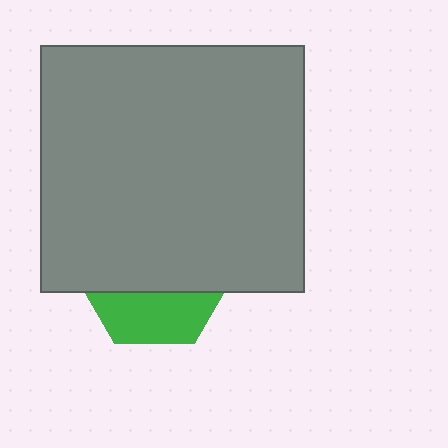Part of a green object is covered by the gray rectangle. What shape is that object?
It is a hexagon.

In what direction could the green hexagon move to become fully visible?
The green hexagon could move down. That would shift it out from behind the gray rectangle entirely.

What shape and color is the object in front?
The object in front is a gray rectangle.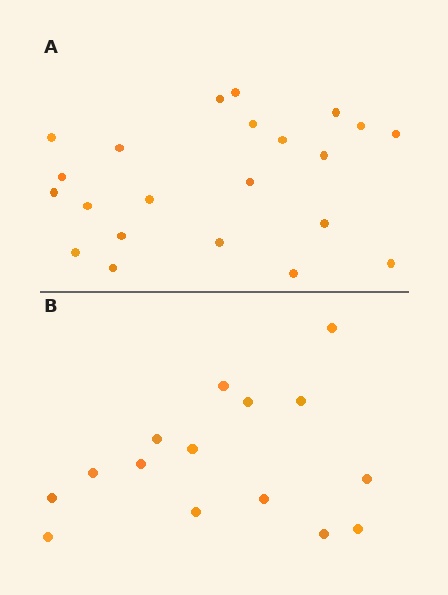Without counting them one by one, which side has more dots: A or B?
Region A (the top region) has more dots.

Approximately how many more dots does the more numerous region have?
Region A has roughly 8 or so more dots than region B.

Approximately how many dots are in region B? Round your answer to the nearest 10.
About 20 dots. (The exact count is 15, which rounds to 20.)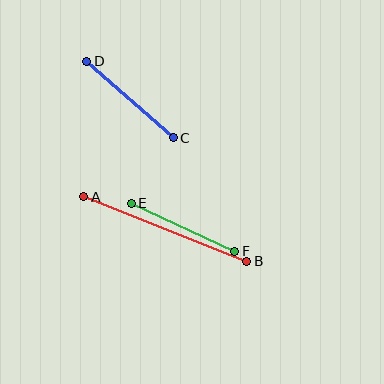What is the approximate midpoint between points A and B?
The midpoint is at approximately (165, 229) pixels.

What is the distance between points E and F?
The distance is approximately 114 pixels.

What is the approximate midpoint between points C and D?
The midpoint is at approximately (130, 99) pixels.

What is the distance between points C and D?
The distance is approximately 115 pixels.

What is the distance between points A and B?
The distance is approximately 175 pixels.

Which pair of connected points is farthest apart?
Points A and B are farthest apart.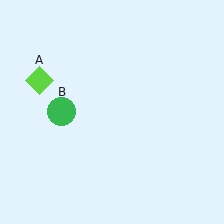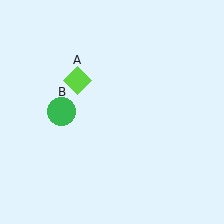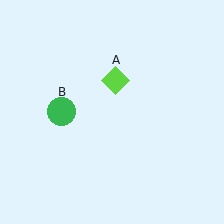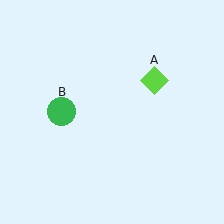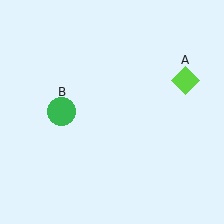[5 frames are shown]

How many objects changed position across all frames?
1 object changed position: lime diamond (object A).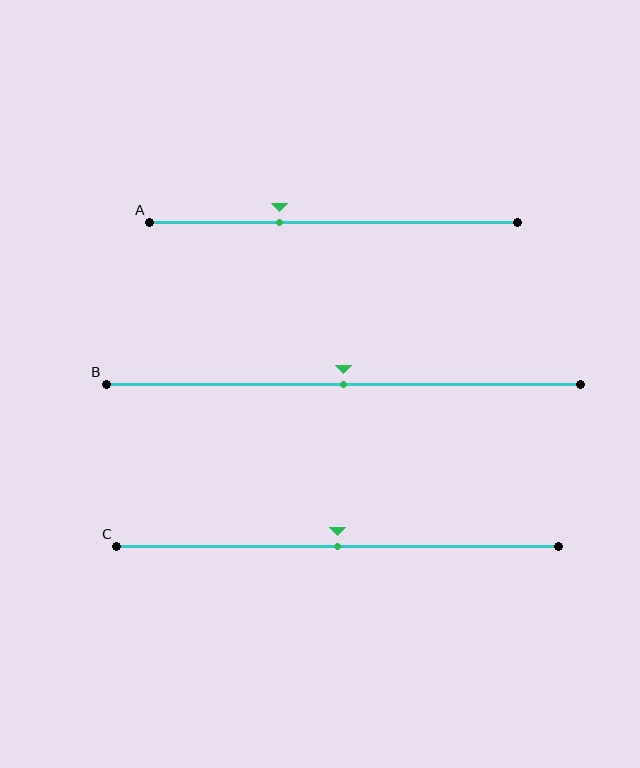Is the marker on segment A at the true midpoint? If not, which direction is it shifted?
No, the marker on segment A is shifted to the left by about 15% of the segment length.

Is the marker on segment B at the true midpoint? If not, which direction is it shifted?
Yes, the marker on segment B is at the true midpoint.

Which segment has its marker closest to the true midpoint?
Segment B has its marker closest to the true midpoint.